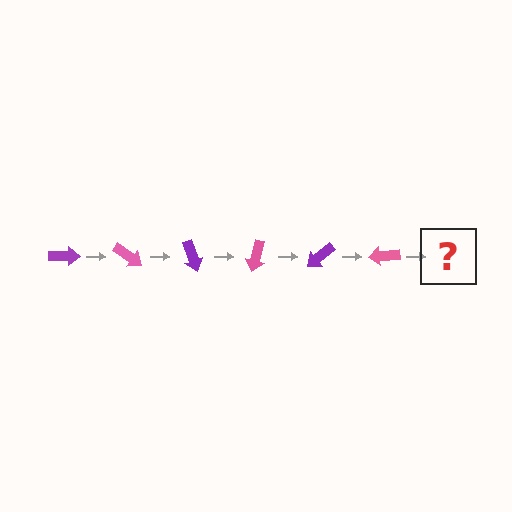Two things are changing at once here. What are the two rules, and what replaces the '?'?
The two rules are that it rotates 35 degrees each step and the color cycles through purple and pink. The '?' should be a purple arrow, rotated 210 degrees from the start.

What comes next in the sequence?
The next element should be a purple arrow, rotated 210 degrees from the start.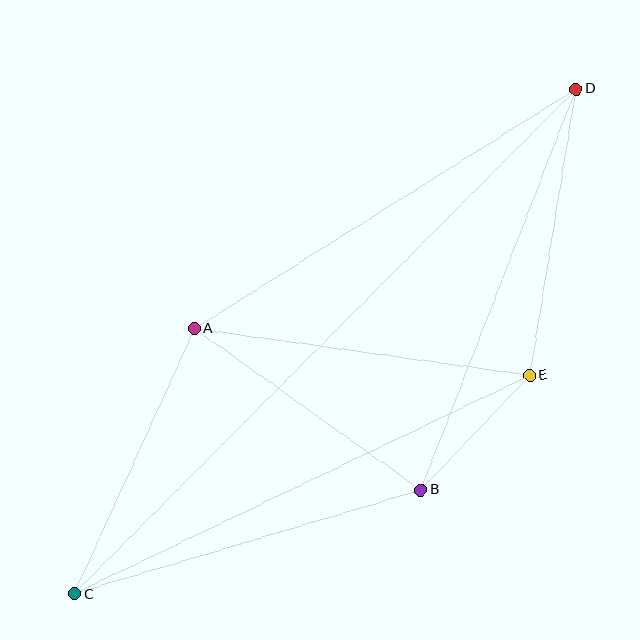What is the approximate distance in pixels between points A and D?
The distance between A and D is approximately 451 pixels.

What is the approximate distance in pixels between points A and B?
The distance between A and B is approximately 278 pixels.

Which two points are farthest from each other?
Points C and D are farthest from each other.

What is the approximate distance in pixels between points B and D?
The distance between B and D is approximately 430 pixels.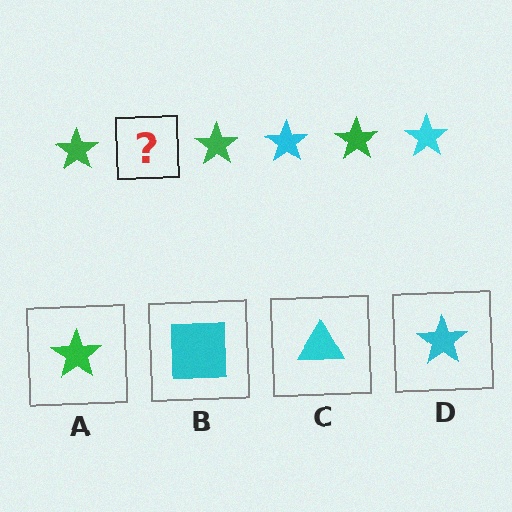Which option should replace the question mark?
Option D.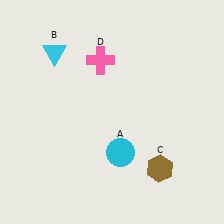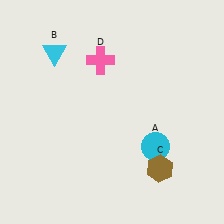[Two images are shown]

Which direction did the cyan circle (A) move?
The cyan circle (A) moved right.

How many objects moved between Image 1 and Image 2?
1 object moved between the two images.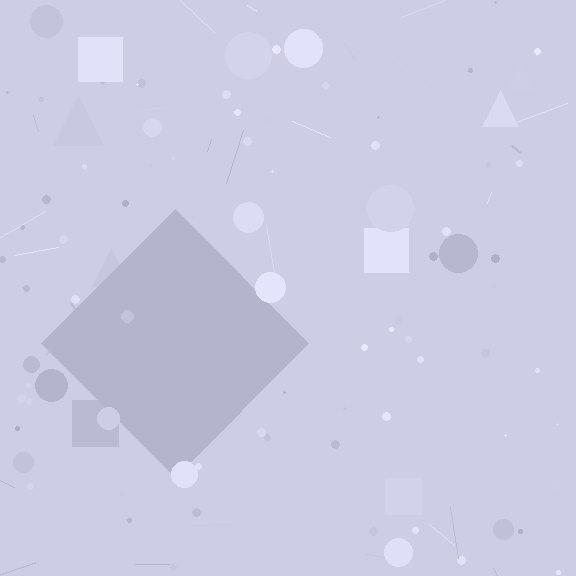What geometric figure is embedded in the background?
A diamond is embedded in the background.